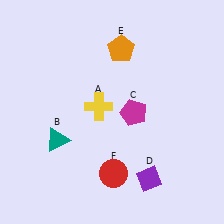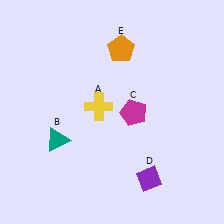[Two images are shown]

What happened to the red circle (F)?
The red circle (F) was removed in Image 2. It was in the bottom-right area of Image 1.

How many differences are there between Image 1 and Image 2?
There is 1 difference between the two images.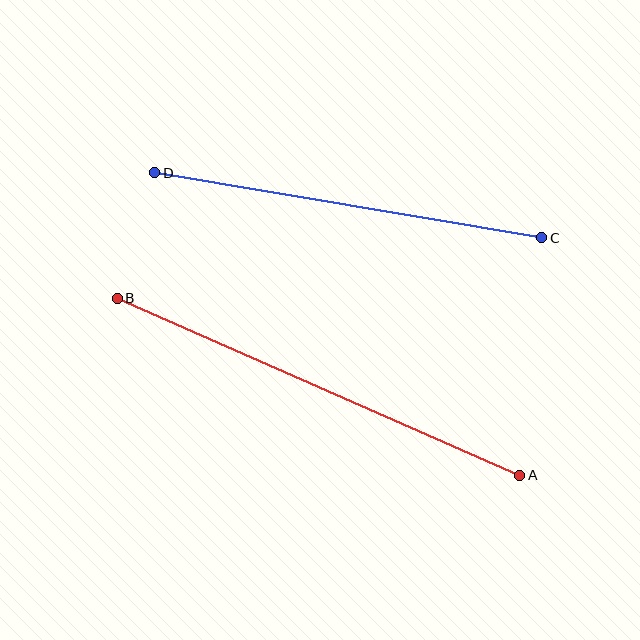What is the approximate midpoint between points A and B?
The midpoint is at approximately (318, 387) pixels.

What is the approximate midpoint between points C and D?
The midpoint is at approximately (348, 205) pixels.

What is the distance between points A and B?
The distance is approximately 440 pixels.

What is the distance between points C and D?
The distance is approximately 392 pixels.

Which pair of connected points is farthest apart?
Points A and B are farthest apart.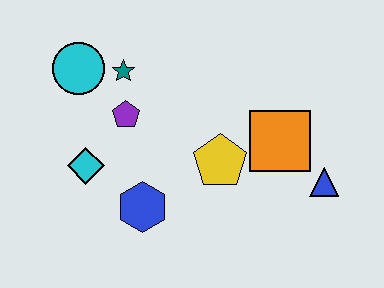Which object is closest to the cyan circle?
The teal star is closest to the cyan circle.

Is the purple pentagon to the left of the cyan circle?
No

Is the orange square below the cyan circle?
Yes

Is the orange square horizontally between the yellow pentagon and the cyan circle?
No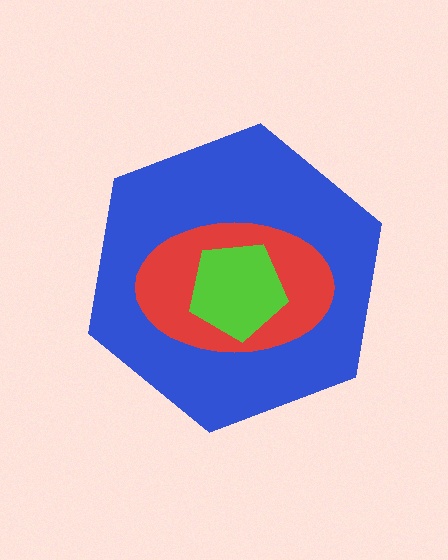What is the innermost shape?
The lime pentagon.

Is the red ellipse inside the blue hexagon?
Yes.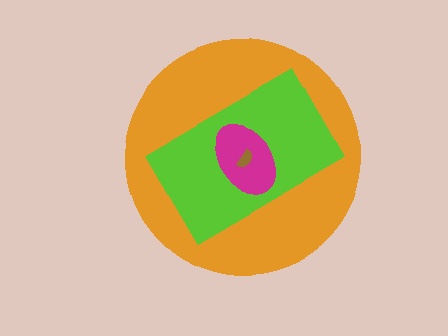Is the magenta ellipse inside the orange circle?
Yes.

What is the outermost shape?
The orange circle.